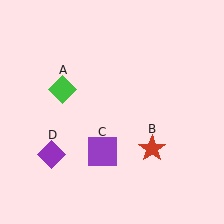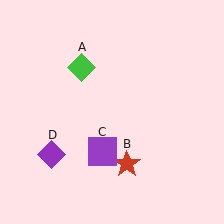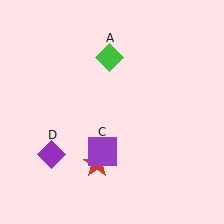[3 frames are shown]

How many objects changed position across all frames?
2 objects changed position: green diamond (object A), red star (object B).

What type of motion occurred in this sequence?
The green diamond (object A), red star (object B) rotated clockwise around the center of the scene.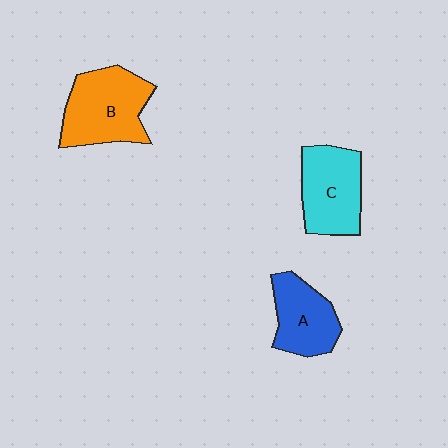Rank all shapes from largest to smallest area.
From largest to smallest: B (orange), C (cyan), A (blue).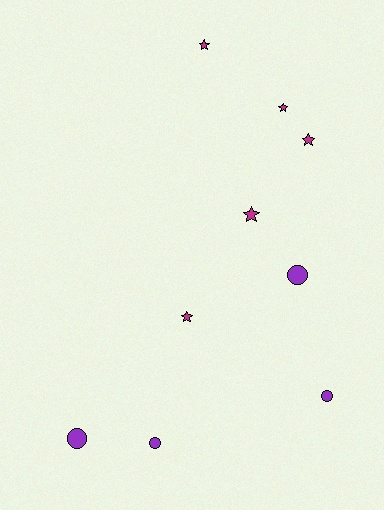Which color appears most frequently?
Magenta, with 5 objects.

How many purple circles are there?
There are 4 purple circles.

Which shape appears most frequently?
Star, with 5 objects.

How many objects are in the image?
There are 9 objects.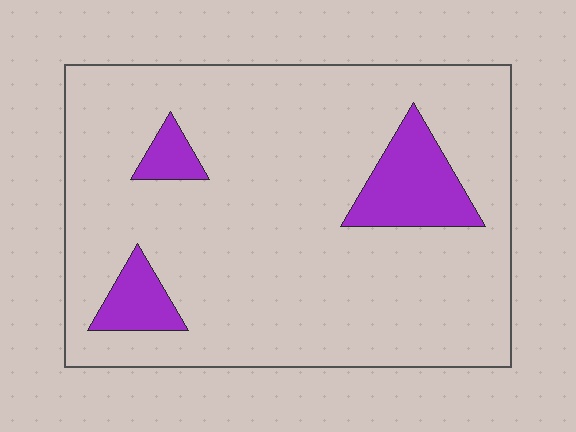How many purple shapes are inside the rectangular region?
3.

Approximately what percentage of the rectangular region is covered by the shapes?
Approximately 10%.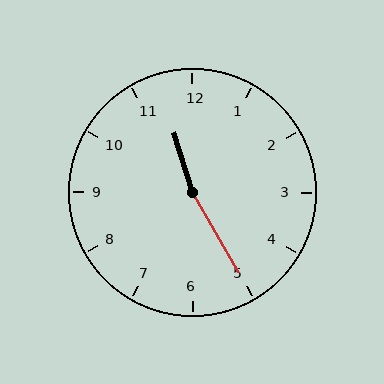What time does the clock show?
11:25.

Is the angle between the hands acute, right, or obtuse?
It is obtuse.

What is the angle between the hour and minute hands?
Approximately 168 degrees.